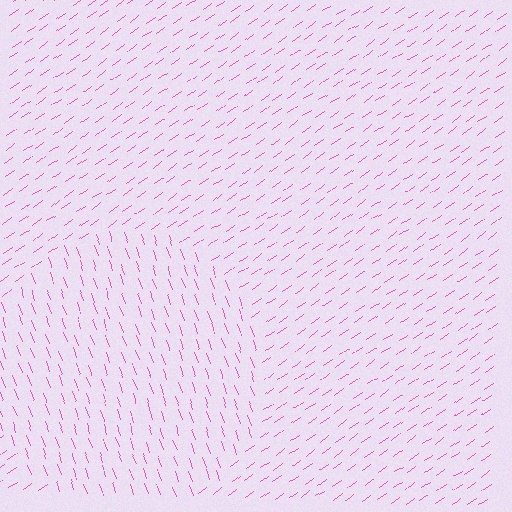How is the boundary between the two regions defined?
The boundary is defined purely by a change in line orientation (approximately 74 degrees difference). All lines are the same color and thickness.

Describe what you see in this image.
The image is filled with small pink line segments. A circle region in the image has lines oriented differently from the surrounding lines, creating a visible texture boundary.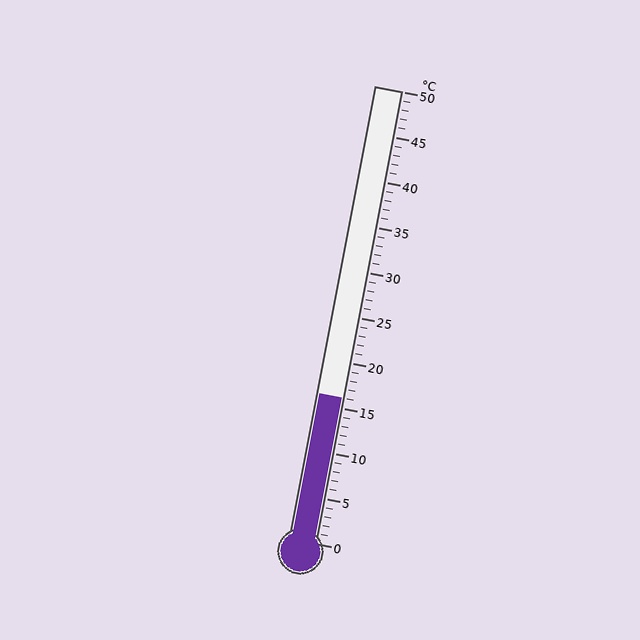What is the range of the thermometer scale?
The thermometer scale ranges from 0°C to 50°C.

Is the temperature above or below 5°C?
The temperature is above 5°C.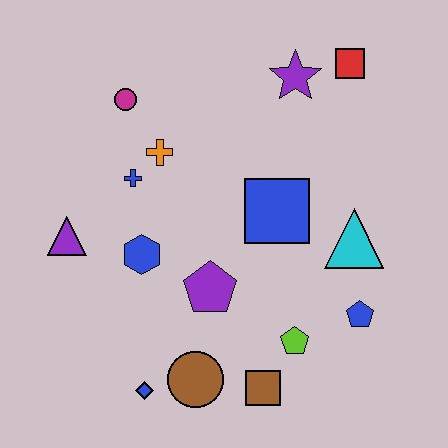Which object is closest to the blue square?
The cyan triangle is closest to the blue square.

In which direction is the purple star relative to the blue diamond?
The purple star is above the blue diamond.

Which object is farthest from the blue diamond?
The red square is farthest from the blue diamond.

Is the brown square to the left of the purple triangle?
No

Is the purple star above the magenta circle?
Yes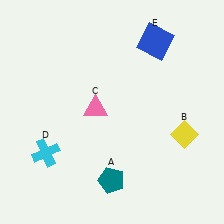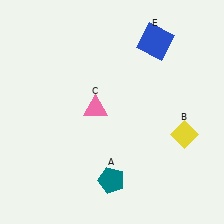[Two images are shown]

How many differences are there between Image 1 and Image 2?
There is 1 difference between the two images.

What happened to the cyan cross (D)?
The cyan cross (D) was removed in Image 2. It was in the bottom-left area of Image 1.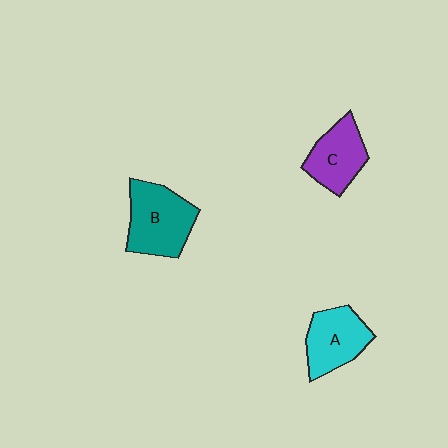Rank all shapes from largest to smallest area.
From largest to smallest: B (teal), A (cyan), C (purple).